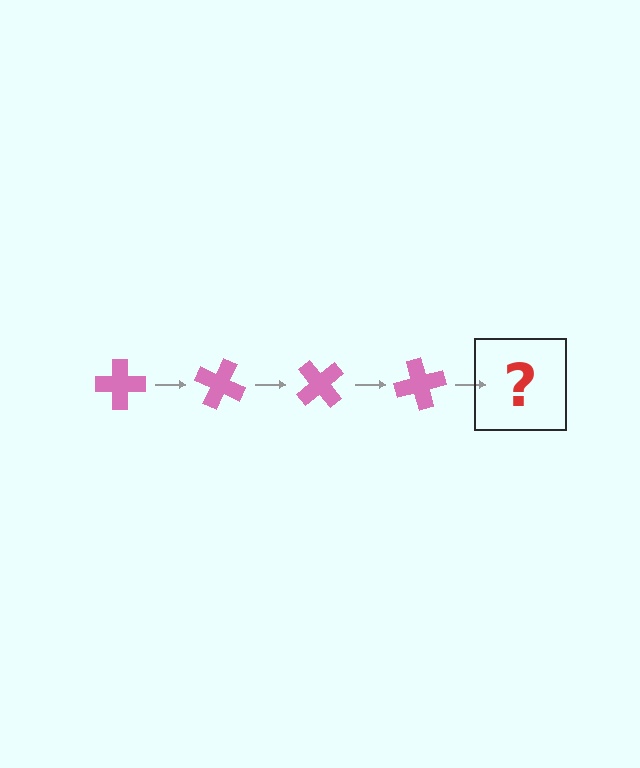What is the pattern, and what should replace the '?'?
The pattern is that the cross rotates 25 degrees each step. The '?' should be a pink cross rotated 100 degrees.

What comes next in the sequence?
The next element should be a pink cross rotated 100 degrees.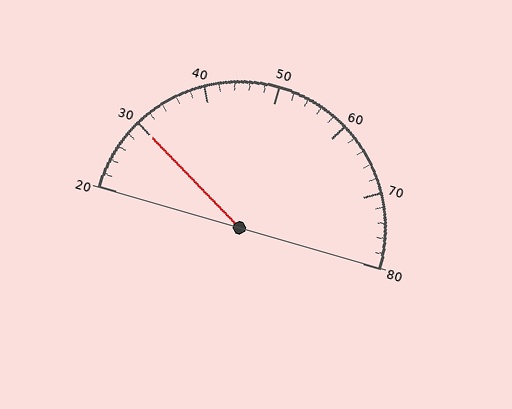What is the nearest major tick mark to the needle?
The nearest major tick mark is 30.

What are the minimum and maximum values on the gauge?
The gauge ranges from 20 to 80.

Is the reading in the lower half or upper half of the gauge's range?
The reading is in the lower half of the range (20 to 80).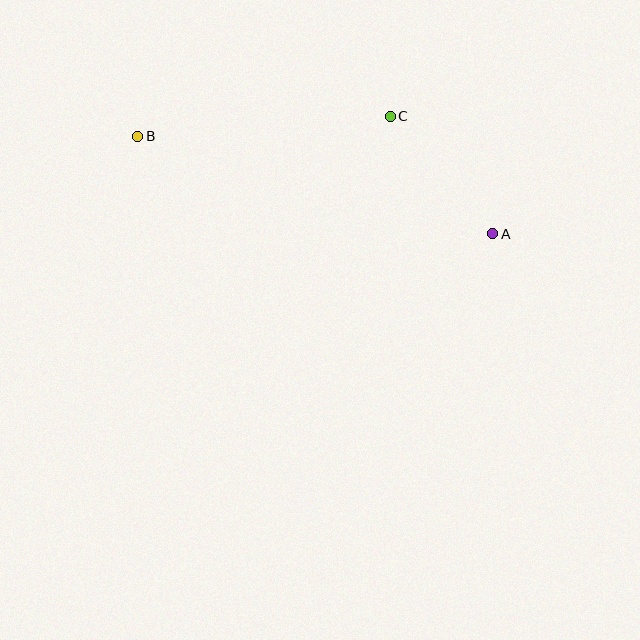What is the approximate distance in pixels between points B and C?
The distance between B and C is approximately 253 pixels.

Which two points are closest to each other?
Points A and C are closest to each other.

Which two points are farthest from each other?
Points A and B are farthest from each other.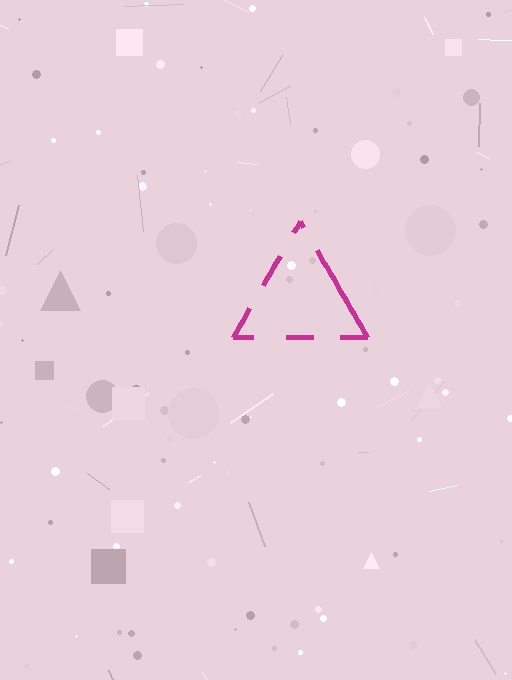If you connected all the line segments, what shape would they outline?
They would outline a triangle.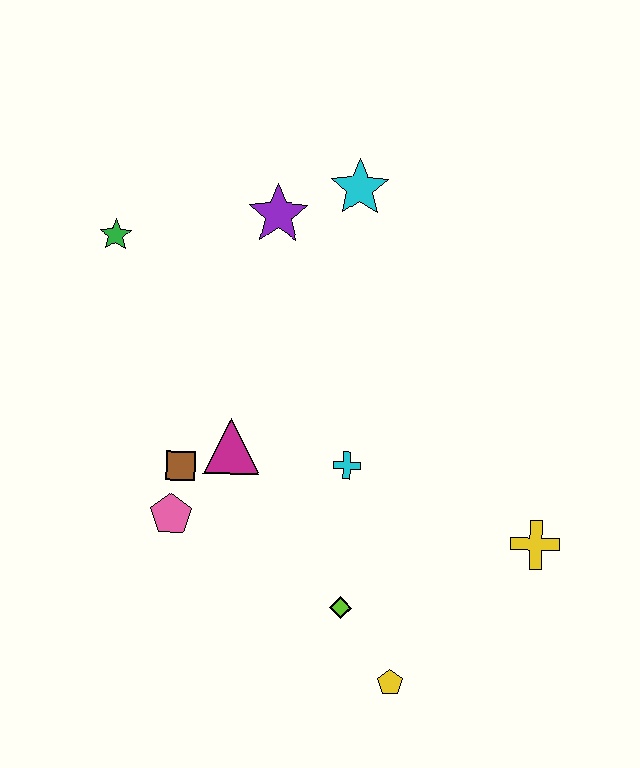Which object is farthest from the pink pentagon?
The cyan star is farthest from the pink pentagon.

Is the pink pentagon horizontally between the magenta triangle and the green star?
Yes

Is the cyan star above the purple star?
Yes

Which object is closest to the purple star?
The cyan star is closest to the purple star.